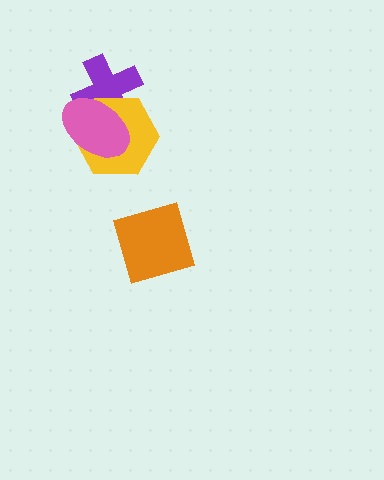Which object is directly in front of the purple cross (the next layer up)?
The yellow hexagon is directly in front of the purple cross.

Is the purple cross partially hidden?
Yes, it is partially covered by another shape.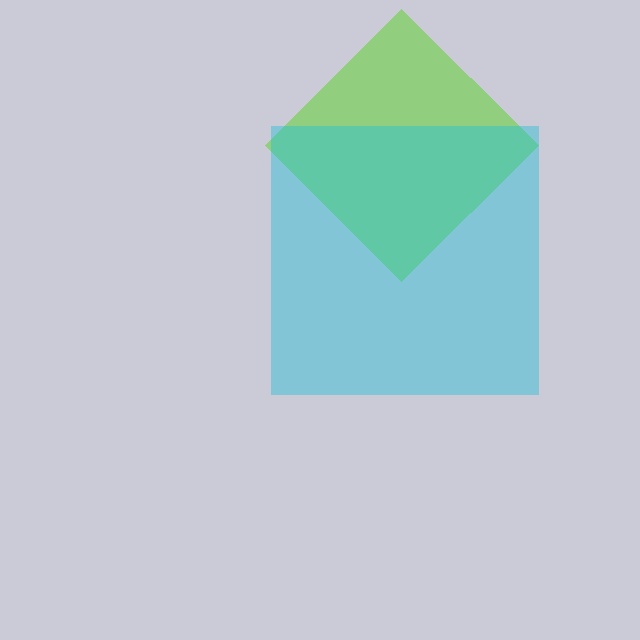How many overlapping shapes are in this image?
There are 2 overlapping shapes in the image.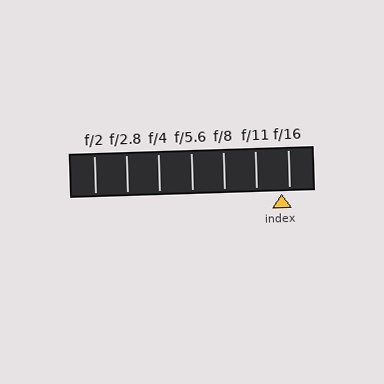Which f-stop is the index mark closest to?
The index mark is closest to f/16.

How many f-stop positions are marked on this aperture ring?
There are 7 f-stop positions marked.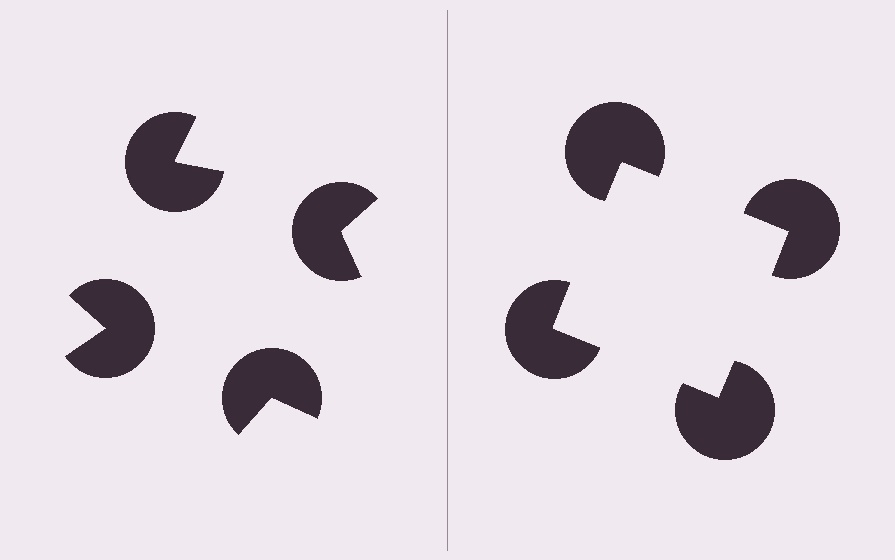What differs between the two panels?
The pac-man discs are positioned identically on both sides; only the wedge orientations differ. On the right they align to a square; on the left they are misaligned.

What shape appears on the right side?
An illusory square.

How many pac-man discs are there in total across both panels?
8 — 4 on each side.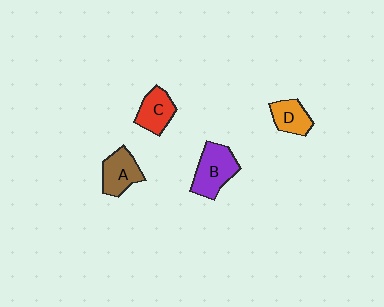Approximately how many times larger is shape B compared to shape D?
Approximately 1.6 times.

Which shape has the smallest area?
Shape D (orange).